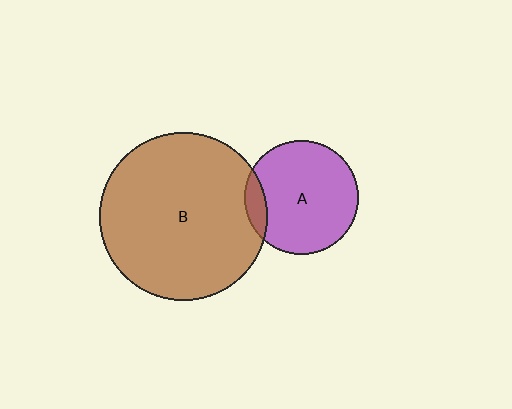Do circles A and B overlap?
Yes.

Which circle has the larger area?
Circle B (brown).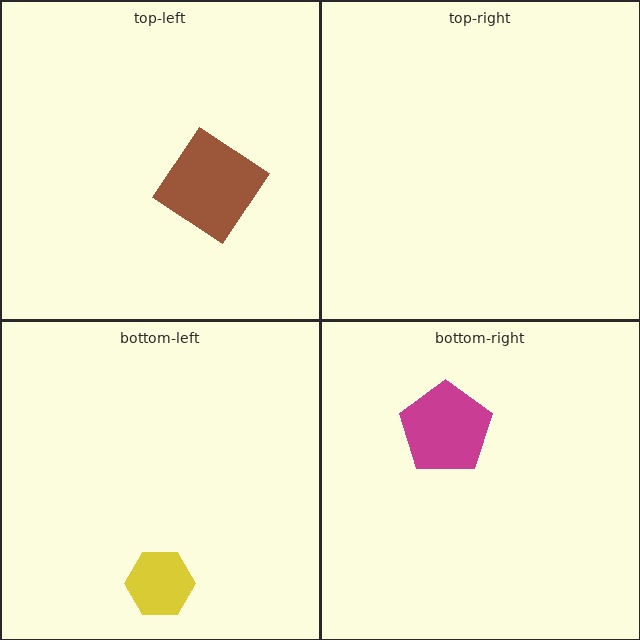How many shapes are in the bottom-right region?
1.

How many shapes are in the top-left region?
1.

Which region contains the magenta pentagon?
The bottom-right region.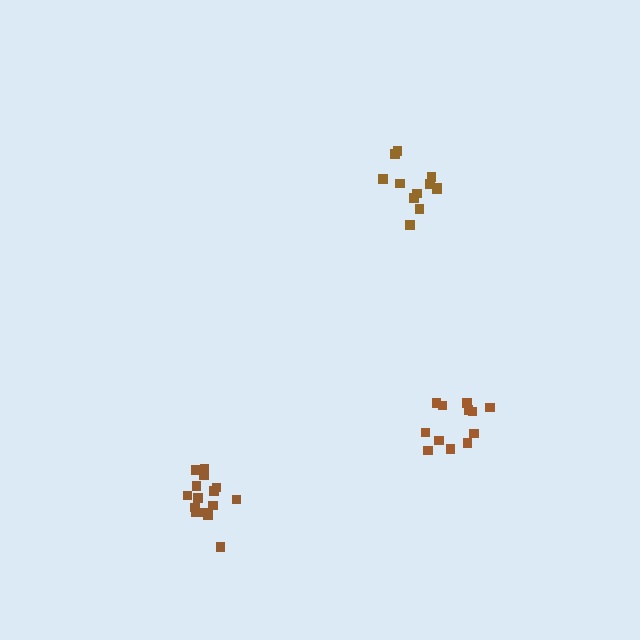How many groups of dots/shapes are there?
There are 3 groups.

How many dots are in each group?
Group 1: 15 dots, Group 2: 12 dots, Group 3: 12 dots (39 total).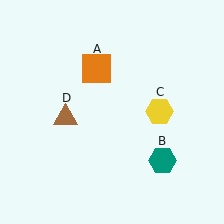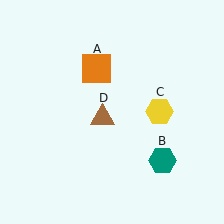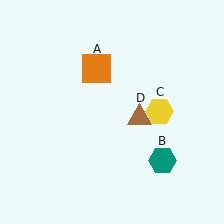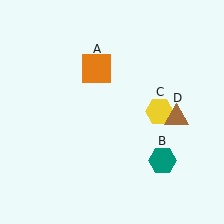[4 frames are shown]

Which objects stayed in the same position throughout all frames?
Orange square (object A) and teal hexagon (object B) and yellow hexagon (object C) remained stationary.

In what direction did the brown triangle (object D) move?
The brown triangle (object D) moved right.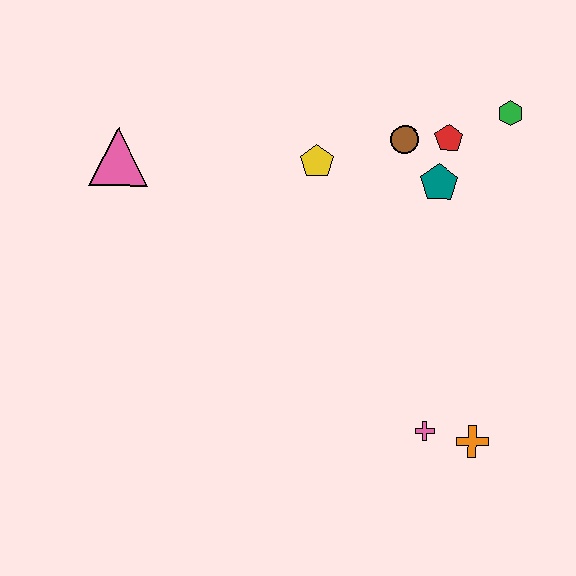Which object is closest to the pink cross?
The orange cross is closest to the pink cross.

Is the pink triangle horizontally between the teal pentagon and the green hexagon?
No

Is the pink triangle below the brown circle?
Yes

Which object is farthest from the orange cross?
The pink triangle is farthest from the orange cross.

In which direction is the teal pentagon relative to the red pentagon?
The teal pentagon is below the red pentagon.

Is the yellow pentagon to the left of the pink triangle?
No